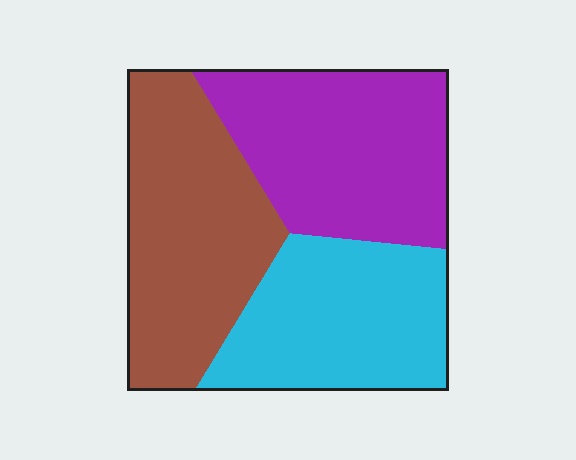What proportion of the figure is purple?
Purple takes up about one third (1/3) of the figure.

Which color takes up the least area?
Cyan, at roughly 30%.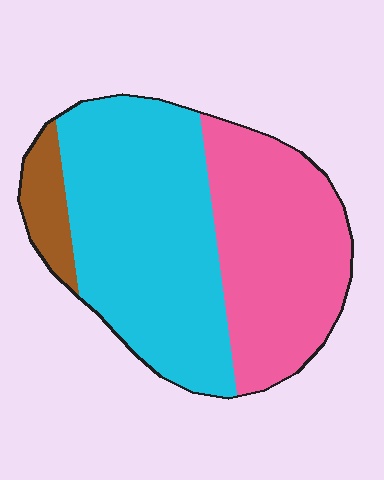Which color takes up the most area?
Cyan, at roughly 50%.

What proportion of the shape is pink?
Pink takes up between a quarter and a half of the shape.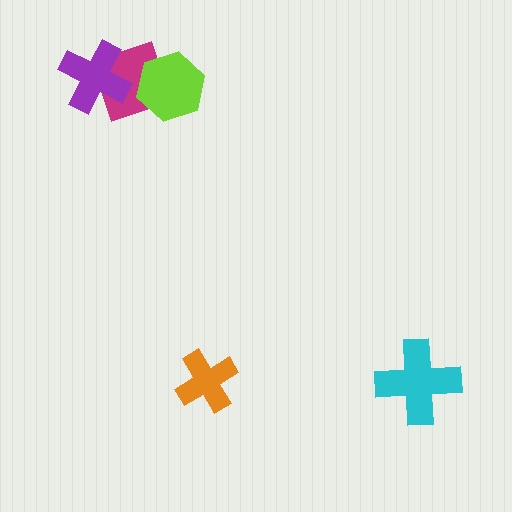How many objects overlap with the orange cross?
0 objects overlap with the orange cross.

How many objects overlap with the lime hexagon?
1 object overlaps with the lime hexagon.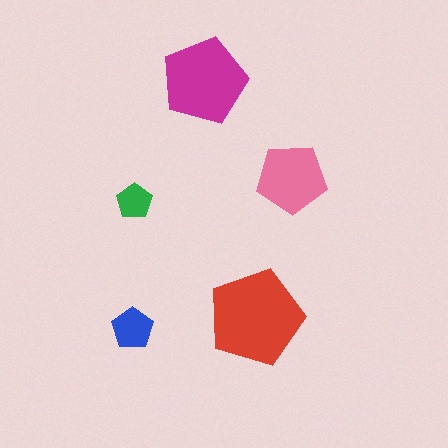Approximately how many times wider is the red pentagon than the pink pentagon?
About 1.5 times wider.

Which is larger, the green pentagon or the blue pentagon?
The blue one.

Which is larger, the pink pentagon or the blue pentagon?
The pink one.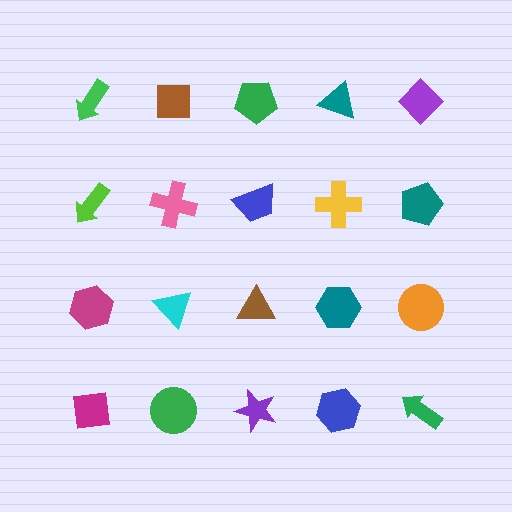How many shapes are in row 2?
5 shapes.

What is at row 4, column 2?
A green circle.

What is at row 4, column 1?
A magenta square.